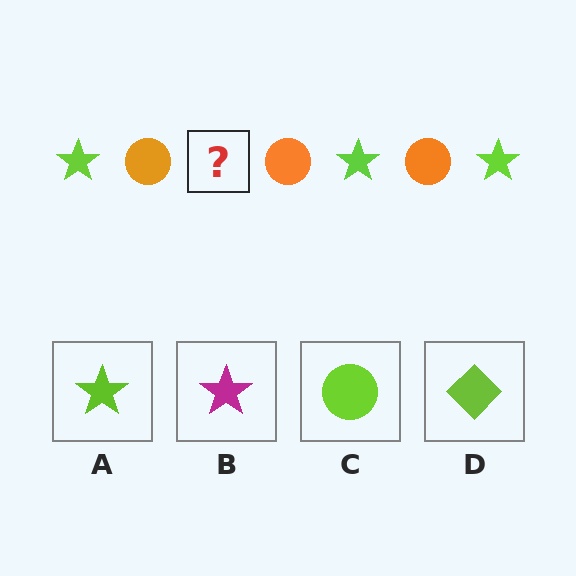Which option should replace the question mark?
Option A.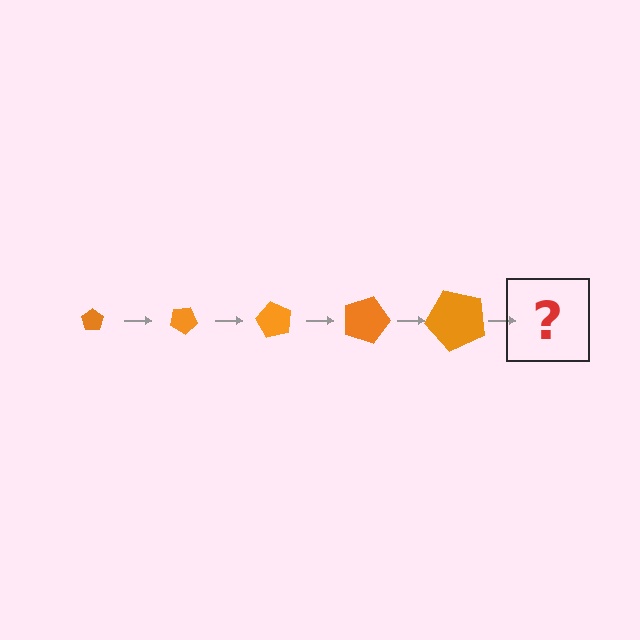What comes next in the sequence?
The next element should be a pentagon, larger than the previous one and rotated 150 degrees from the start.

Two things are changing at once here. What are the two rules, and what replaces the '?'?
The two rules are that the pentagon grows larger each step and it rotates 30 degrees each step. The '?' should be a pentagon, larger than the previous one and rotated 150 degrees from the start.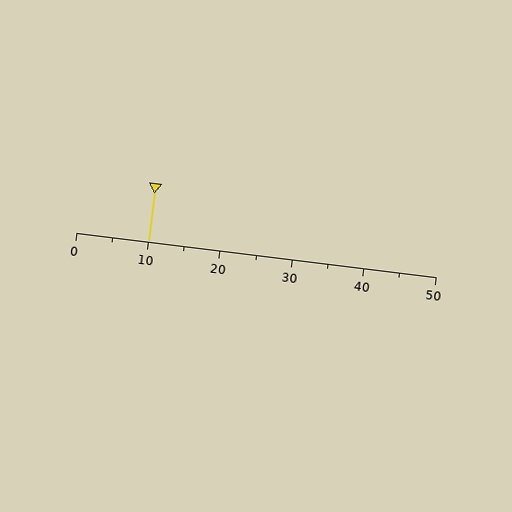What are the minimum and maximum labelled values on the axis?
The axis runs from 0 to 50.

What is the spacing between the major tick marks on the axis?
The major ticks are spaced 10 apart.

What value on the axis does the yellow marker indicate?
The marker indicates approximately 10.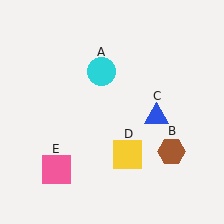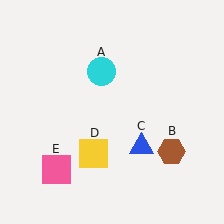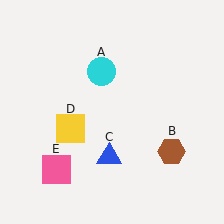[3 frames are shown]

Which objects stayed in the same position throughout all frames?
Cyan circle (object A) and brown hexagon (object B) and pink square (object E) remained stationary.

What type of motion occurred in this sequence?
The blue triangle (object C), yellow square (object D) rotated clockwise around the center of the scene.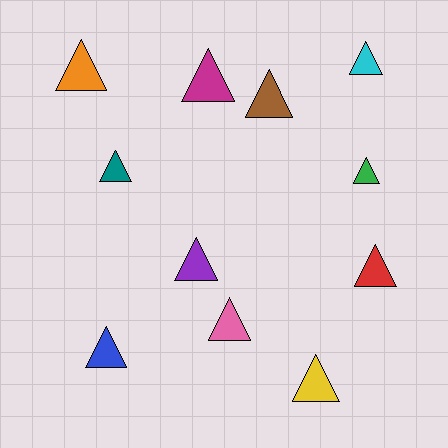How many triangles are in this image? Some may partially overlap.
There are 11 triangles.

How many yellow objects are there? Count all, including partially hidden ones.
There is 1 yellow object.